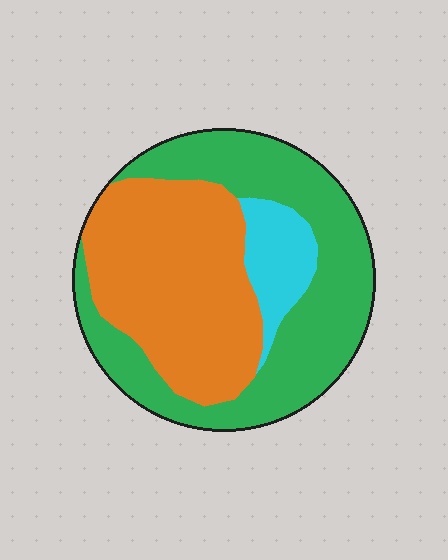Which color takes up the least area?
Cyan, at roughly 10%.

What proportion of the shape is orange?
Orange takes up between a third and a half of the shape.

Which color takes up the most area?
Green, at roughly 50%.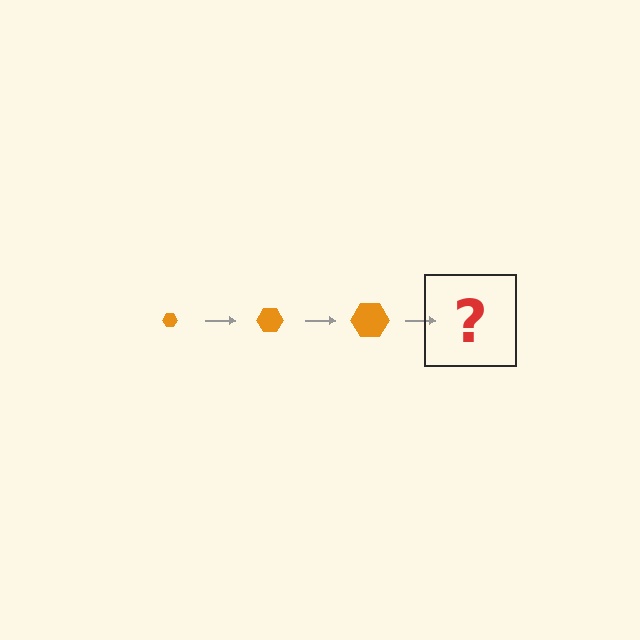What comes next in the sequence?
The next element should be an orange hexagon, larger than the previous one.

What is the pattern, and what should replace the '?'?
The pattern is that the hexagon gets progressively larger each step. The '?' should be an orange hexagon, larger than the previous one.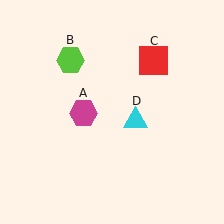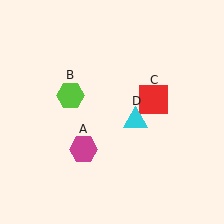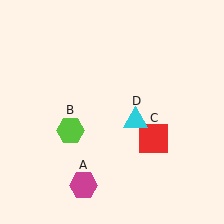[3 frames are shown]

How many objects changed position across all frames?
3 objects changed position: magenta hexagon (object A), lime hexagon (object B), red square (object C).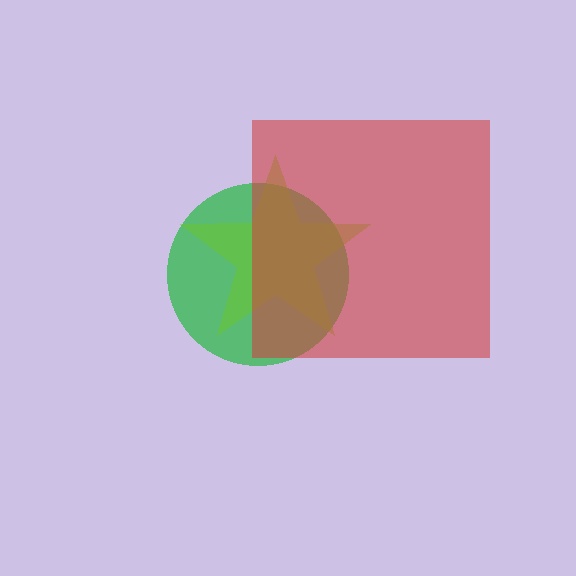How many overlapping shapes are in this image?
There are 3 overlapping shapes in the image.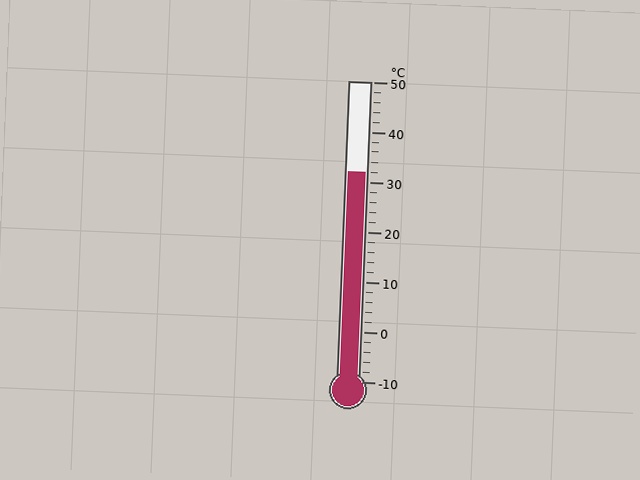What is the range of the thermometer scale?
The thermometer scale ranges from -10°C to 50°C.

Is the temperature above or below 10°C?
The temperature is above 10°C.